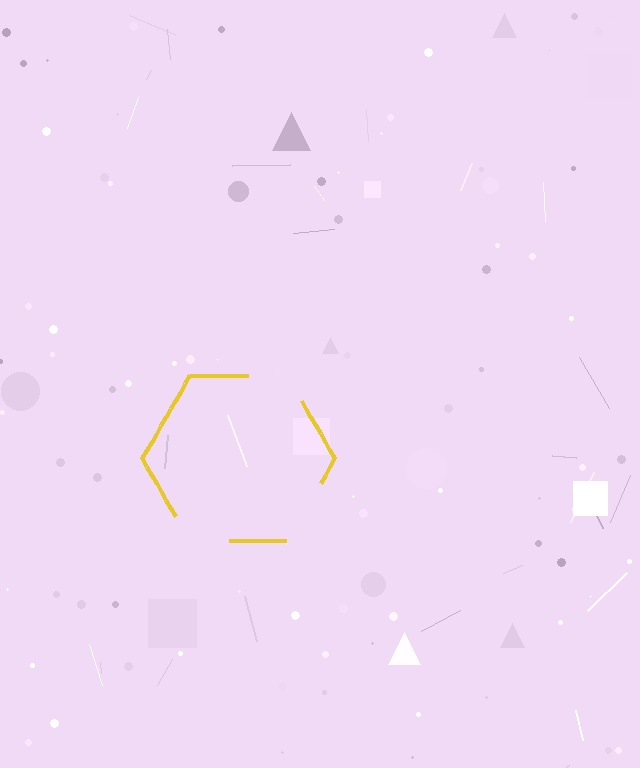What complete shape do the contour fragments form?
The contour fragments form a hexagon.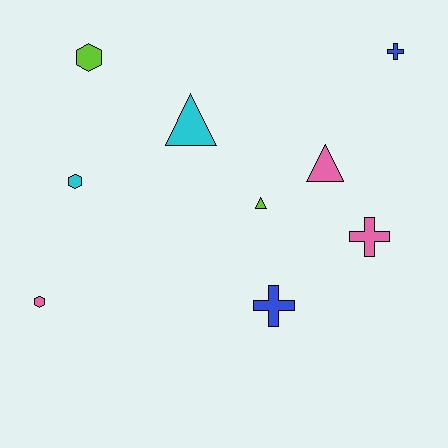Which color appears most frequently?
Pink, with 3 objects.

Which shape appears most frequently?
Cross, with 3 objects.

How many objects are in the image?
There are 9 objects.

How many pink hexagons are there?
There is 1 pink hexagon.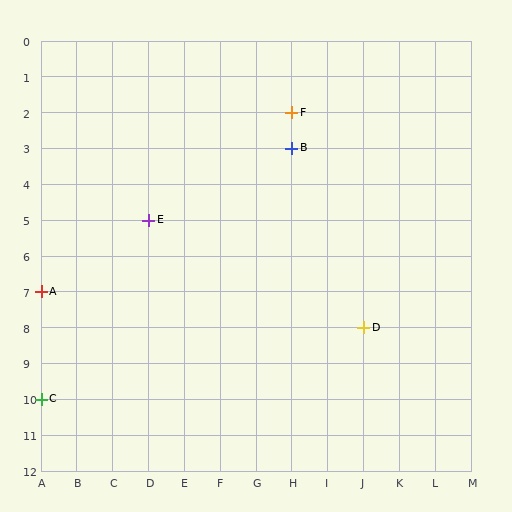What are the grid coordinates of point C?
Point C is at grid coordinates (A, 10).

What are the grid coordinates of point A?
Point A is at grid coordinates (A, 7).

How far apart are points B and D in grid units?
Points B and D are 2 columns and 5 rows apart (about 5.4 grid units diagonally).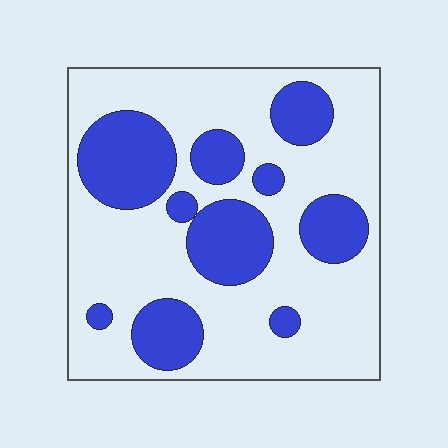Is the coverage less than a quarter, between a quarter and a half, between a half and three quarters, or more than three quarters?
Between a quarter and a half.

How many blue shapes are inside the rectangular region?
10.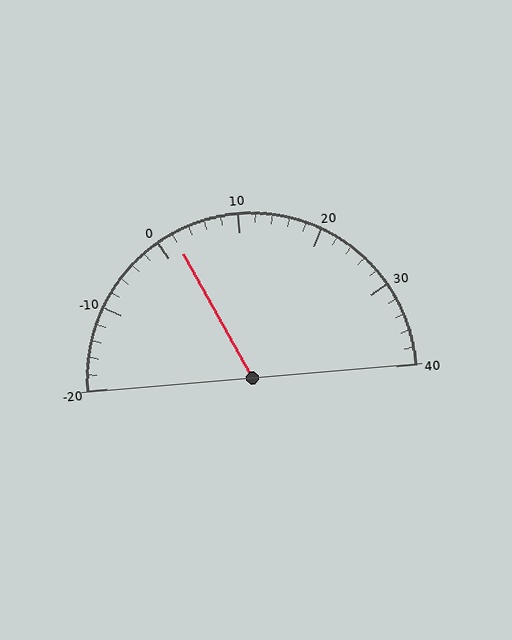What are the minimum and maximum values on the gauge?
The gauge ranges from -20 to 40.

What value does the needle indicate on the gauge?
The needle indicates approximately 2.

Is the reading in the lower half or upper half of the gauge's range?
The reading is in the lower half of the range (-20 to 40).